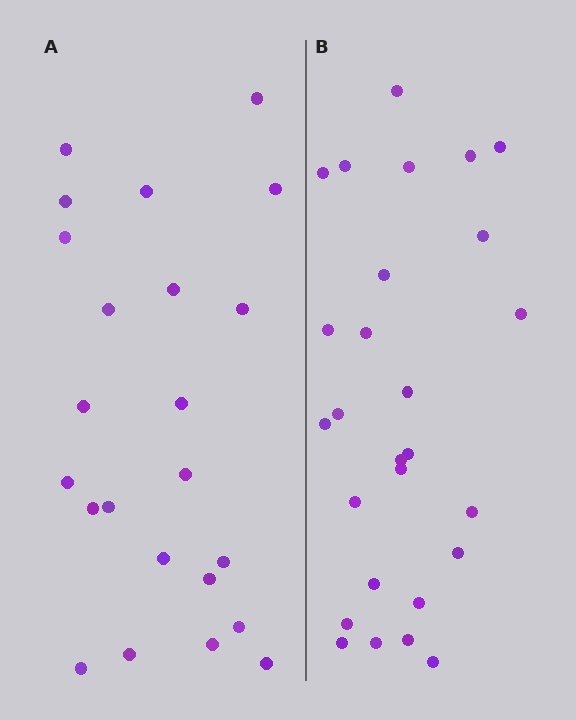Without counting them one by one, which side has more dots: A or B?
Region B (the right region) has more dots.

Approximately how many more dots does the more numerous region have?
Region B has about 4 more dots than region A.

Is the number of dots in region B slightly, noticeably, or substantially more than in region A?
Region B has only slightly more — the two regions are fairly close. The ratio is roughly 1.2 to 1.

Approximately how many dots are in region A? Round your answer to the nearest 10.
About 20 dots. (The exact count is 23, which rounds to 20.)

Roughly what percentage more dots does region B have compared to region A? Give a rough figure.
About 15% more.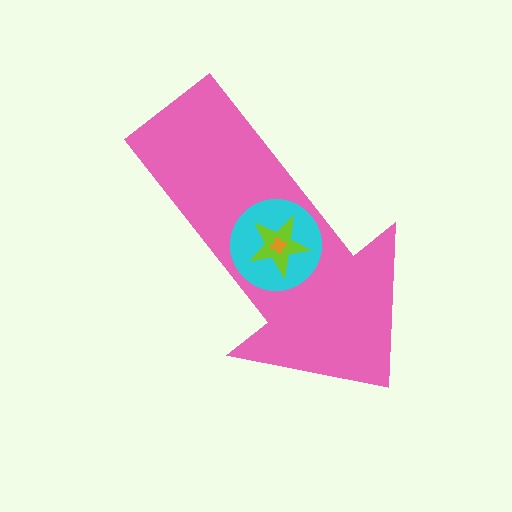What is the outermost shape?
The pink arrow.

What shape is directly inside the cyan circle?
The lime star.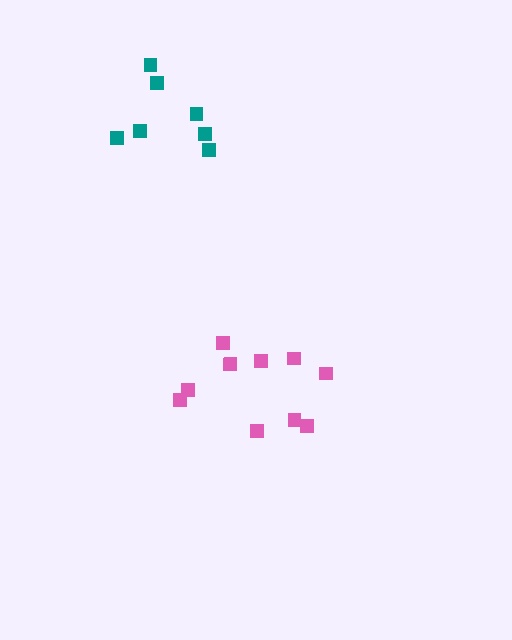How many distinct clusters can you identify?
There are 2 distinct clusters.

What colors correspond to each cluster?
The clusters are colored: teal, pink.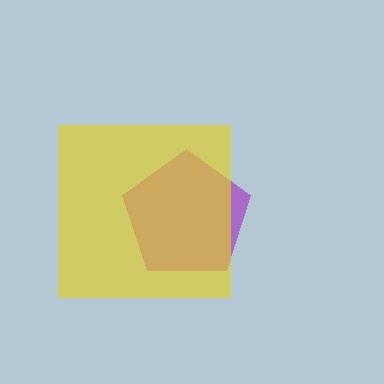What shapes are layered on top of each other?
The layered shapes are: a purple pentagon, a yellow square.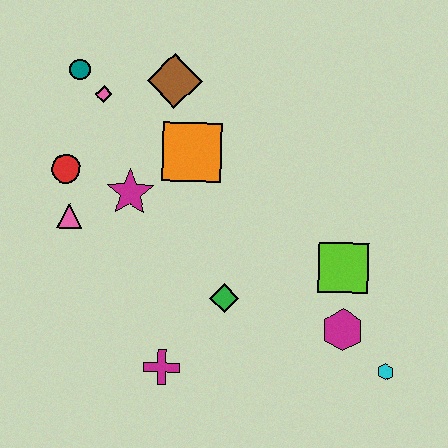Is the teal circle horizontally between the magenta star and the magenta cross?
No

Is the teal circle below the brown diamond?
No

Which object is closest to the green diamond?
The magenta cross is closest to the green diamond.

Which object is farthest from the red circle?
The cyan hexagon is farthest from the red circle.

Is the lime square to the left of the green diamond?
No